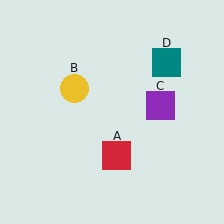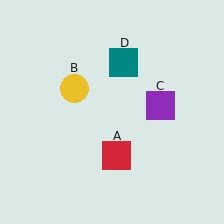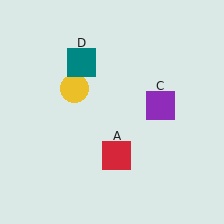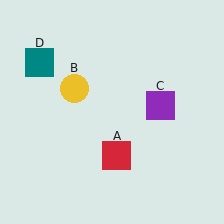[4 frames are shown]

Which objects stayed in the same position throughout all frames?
Red square (object A) and yellow circle (object B) and purple square (object C) remained stationary.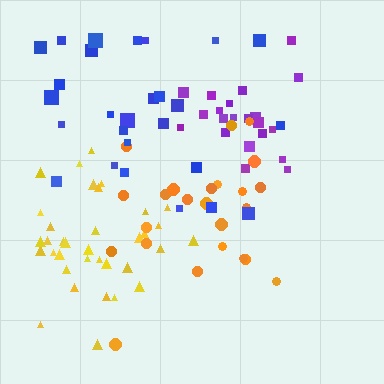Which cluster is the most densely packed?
Purple.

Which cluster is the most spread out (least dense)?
Blue.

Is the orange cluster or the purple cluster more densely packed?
Purple.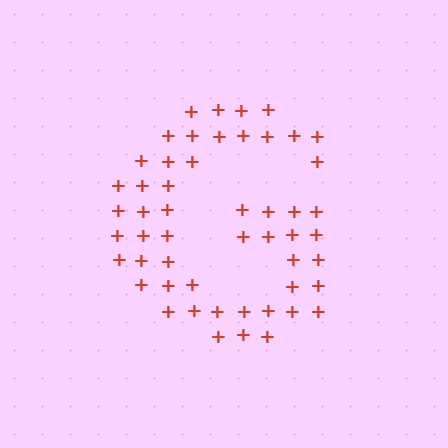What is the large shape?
The large shape is the letter G.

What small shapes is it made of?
It is made of small plus signs.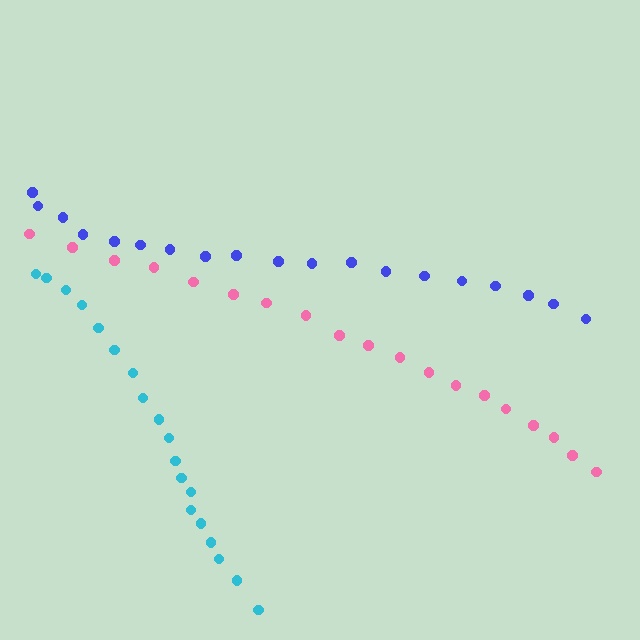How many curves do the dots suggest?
There are 3 distinct paths.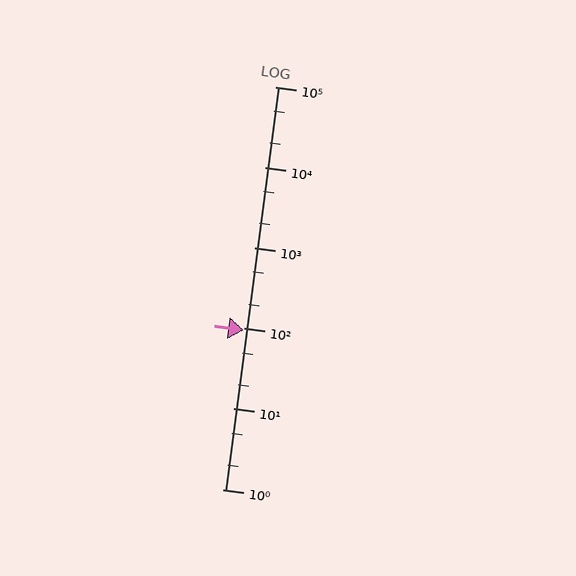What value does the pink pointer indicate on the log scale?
The pointer indicates approximately 96.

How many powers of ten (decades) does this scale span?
The scale spans 5 decades, from 1 to 100000.